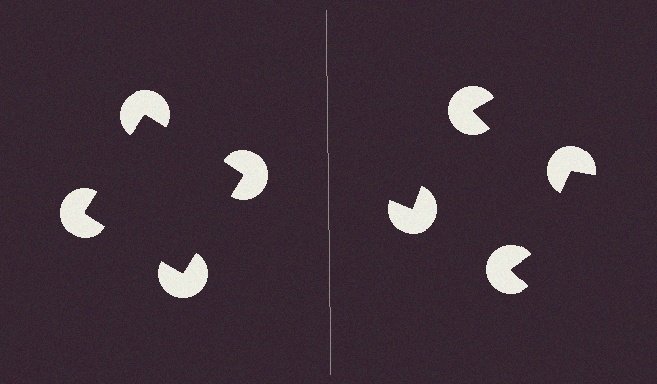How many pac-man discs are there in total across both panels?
8 — 4 on each side.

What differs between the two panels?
The pac-man discs are positioned identically on both sides; only the wedge orientations differ. On the left they align to a square; on the right they are misaligned.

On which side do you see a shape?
An illusory square appears on the left side. On the right side the wedge cuts are rotated, so no coherent shape forms.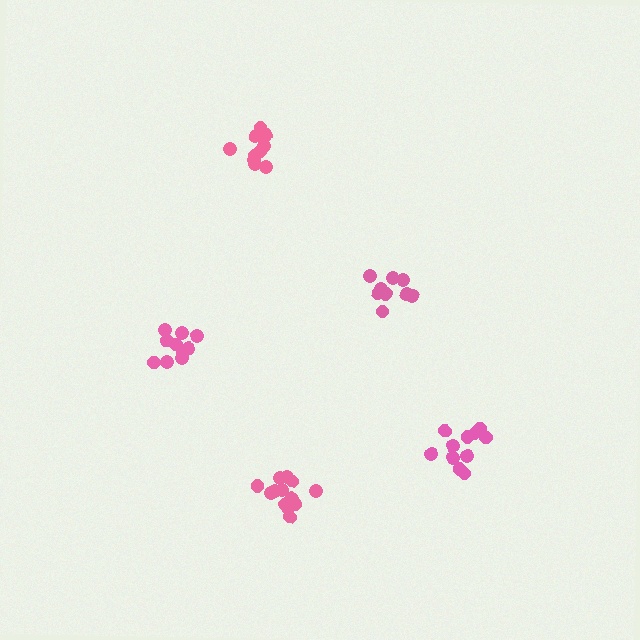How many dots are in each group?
Group 1: 9 dots, Group 2: 10 dots, Group 3: 13 dots, Group 4: 11 dots, Group 5: 11 dots (54 total).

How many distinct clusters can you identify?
There are 5 distinct clusters.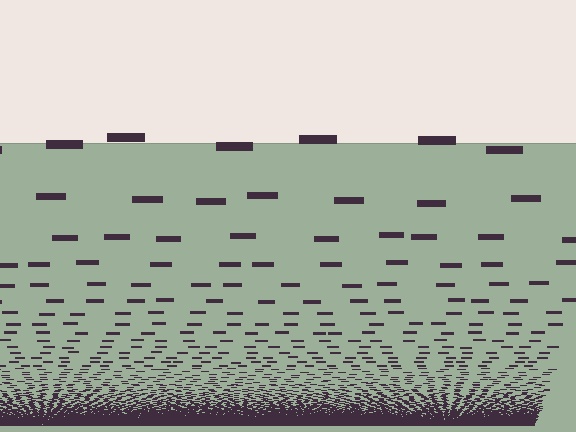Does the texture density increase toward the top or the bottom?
Density increases toward the bottom.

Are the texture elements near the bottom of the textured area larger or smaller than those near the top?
Smaller. The gradient is inverted — elements near the bottom are smaller and denser.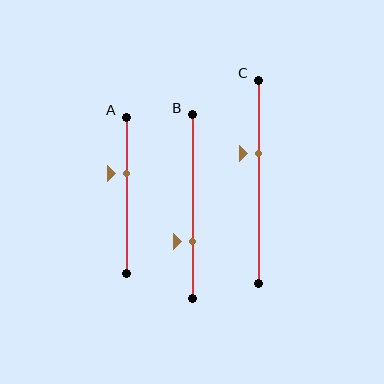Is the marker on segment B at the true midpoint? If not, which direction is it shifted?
No, the marker on segment B is shifted downward by about 19% of the segment length.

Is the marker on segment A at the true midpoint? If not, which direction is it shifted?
No, the marker on segment A is shifted upward by about 14% of the segment length.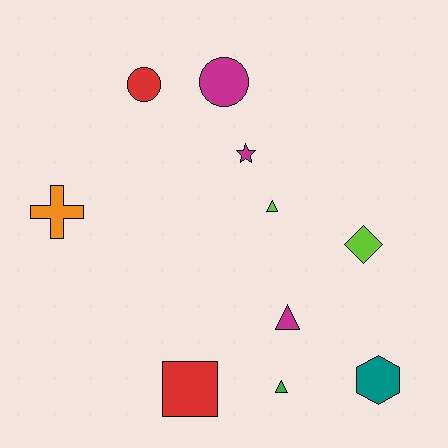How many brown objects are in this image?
There are no brown objects.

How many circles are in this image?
There are 2 circles.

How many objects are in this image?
There are 10 objects.